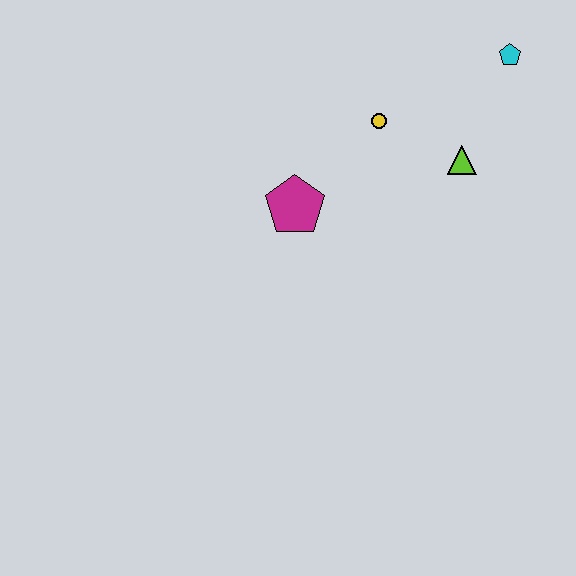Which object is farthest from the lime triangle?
The magenta pentagon is farthest from the lime triangle.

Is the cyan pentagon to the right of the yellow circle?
Yes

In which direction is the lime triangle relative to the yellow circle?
The lime triangle is to the right of the yellow circle.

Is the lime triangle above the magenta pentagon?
Yes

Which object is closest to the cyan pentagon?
The lime triangle is closest to the cyan pentagon.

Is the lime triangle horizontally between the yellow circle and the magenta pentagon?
No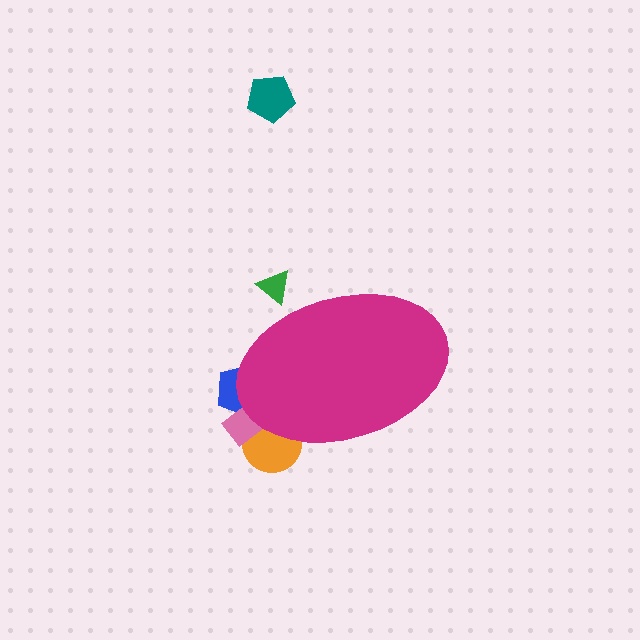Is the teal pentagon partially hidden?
No, the teal pentagon is fully visible.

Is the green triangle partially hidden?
Yes, the green triangle is partially hidden behind the magenta ellipse.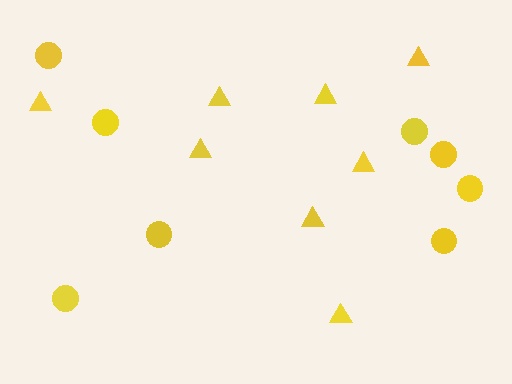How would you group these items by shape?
There are 2 groups: one group of circles (8) and one group of triangles (8).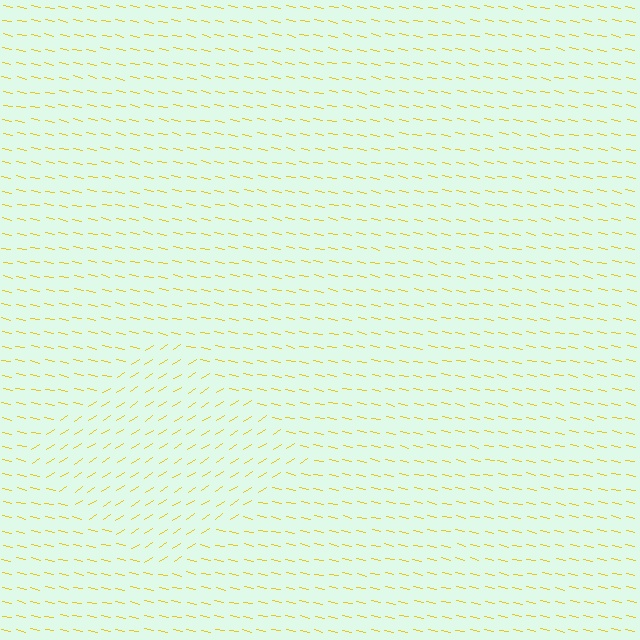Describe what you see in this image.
The image is filled with small yellow line segments. A diamond region in the image has lines oriented differently from the surrounding lines, creating a visible texture boundary.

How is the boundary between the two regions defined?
The boundary is defined purely by a change in line orientation (approximately 45 degrees difference). All lines are the same color and thickness.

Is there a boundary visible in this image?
Yes, there is a texture boundary formed by a change in line orientation.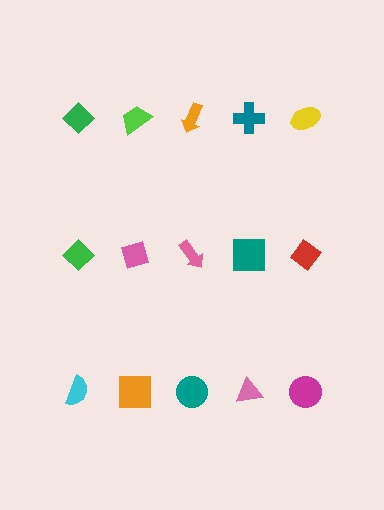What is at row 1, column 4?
A teal cross.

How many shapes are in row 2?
5 shapes.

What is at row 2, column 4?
A teal square.